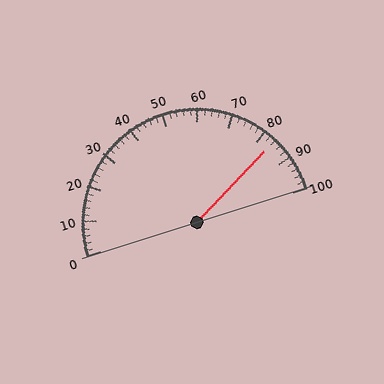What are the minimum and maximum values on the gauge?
The gauge ranges from 0 to 100.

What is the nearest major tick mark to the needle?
The nearest major tick mark is 80.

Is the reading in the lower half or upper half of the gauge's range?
The reading is in the upper half of the range (0 to 100).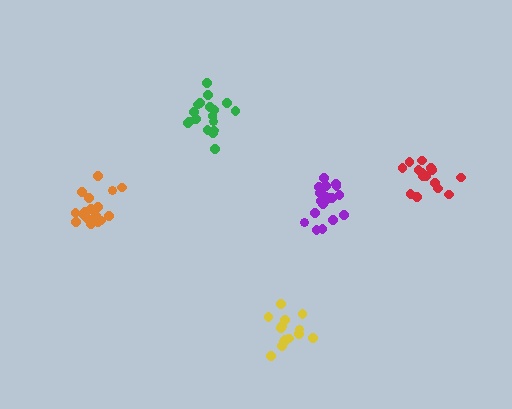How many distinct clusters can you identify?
There are 5 distinct clusters.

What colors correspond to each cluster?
The clusters are colored: red, green, yellow, purple, orange.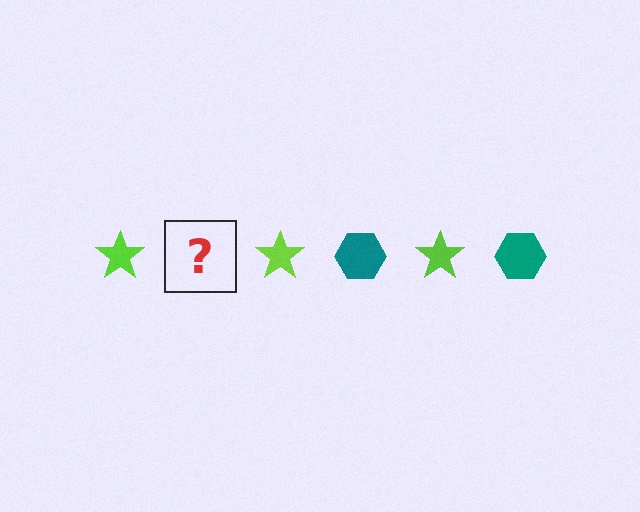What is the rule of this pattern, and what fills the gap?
The rule is that the pattern alternates between lime star and teal hexagon. The gap should be filled with a teal hexagon.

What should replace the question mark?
The question mark should be replaced with a teal hexagon.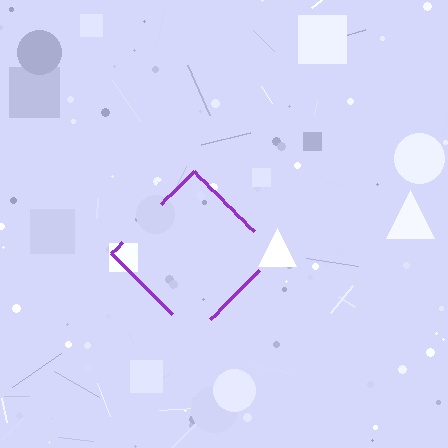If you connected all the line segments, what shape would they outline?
They would outline a diamond.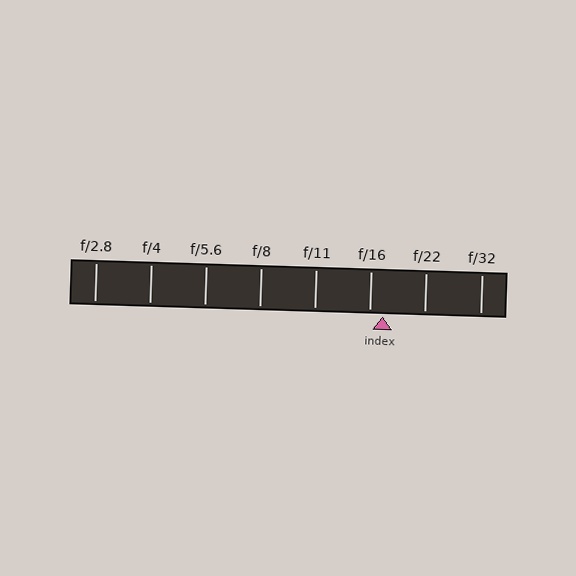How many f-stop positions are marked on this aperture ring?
There are 8 f-stop positions marked.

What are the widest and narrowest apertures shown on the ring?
The widest aperture shown is f/2.8 and the narrowest is f/32.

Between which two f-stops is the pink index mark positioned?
The index mark is between f/16 and f/22.